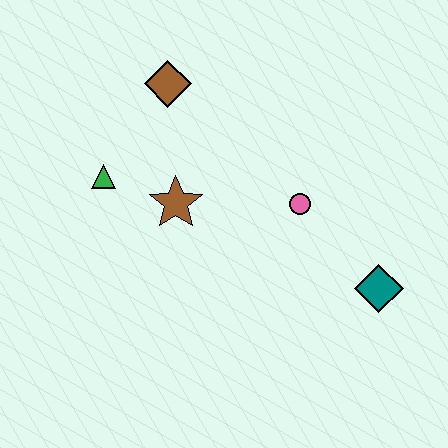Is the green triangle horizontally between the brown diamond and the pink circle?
No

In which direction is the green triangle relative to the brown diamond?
The green triangle is below the brown diamond.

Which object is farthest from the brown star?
The teal diamond is farthest from the brown star.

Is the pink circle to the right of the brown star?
Yes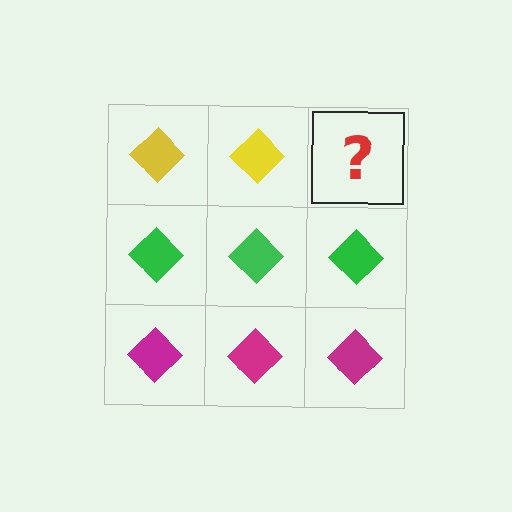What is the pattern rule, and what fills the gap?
The rule is that each row has a consistent color. The gap should be filled with a yellow diamond.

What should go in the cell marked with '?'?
The missing cell should contain a yellow diamond.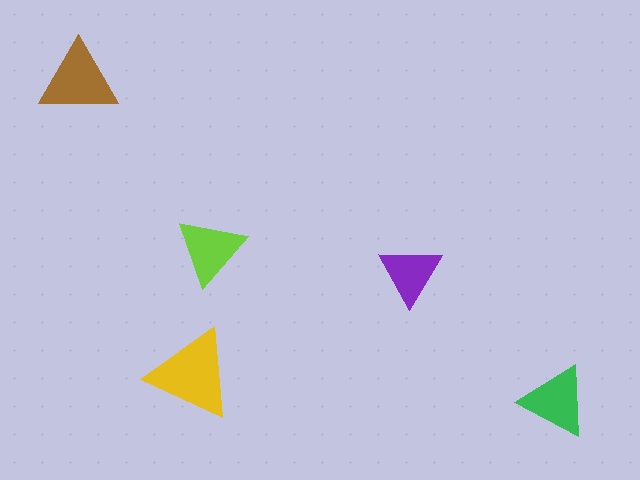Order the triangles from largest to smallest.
the yellow one, the brown one, the green one, the lime one, the purple one.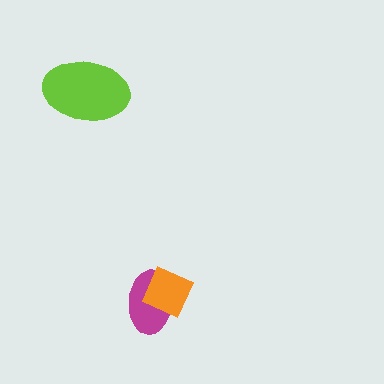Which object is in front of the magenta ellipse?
The orange diamond is in front of the magenta ellipse.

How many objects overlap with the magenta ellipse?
1 object overlaps with the magenta ellipse.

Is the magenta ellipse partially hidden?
Yes, it is partially covered by another shape.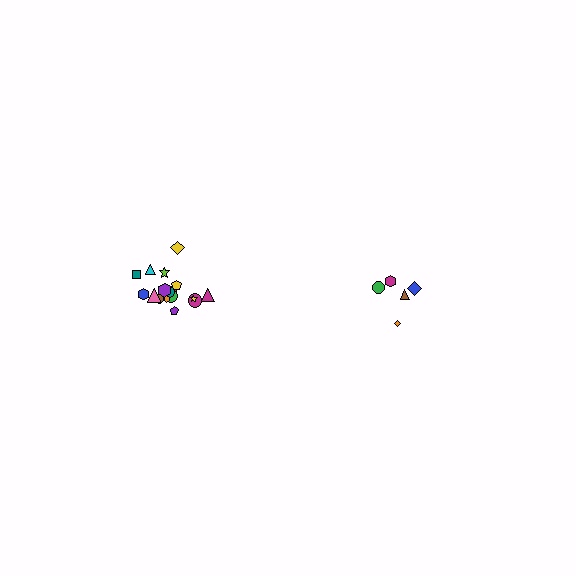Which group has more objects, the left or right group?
The left group.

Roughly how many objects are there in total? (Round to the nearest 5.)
Roughly 25 objects in total.